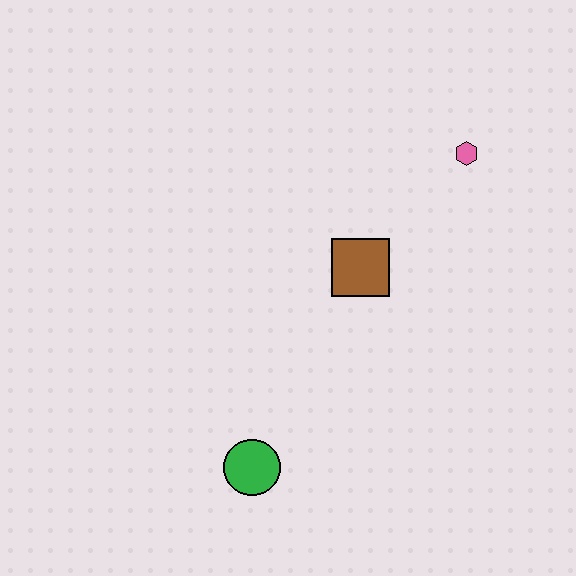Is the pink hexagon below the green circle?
No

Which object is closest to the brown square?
The pink hexagon is closest to the brown square.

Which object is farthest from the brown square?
The green circle is farthest from the brown square.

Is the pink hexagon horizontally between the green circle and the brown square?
No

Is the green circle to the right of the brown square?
No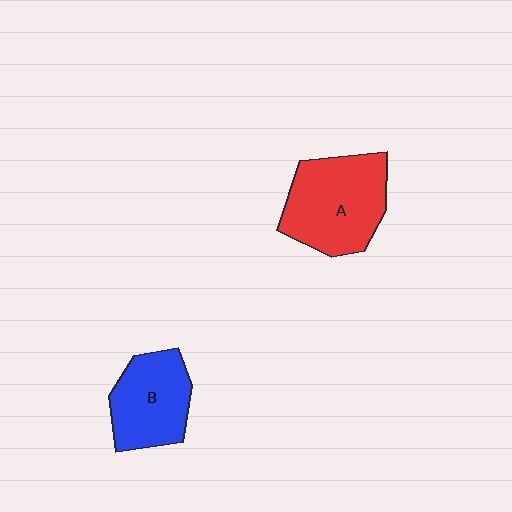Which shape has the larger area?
Shape A (red).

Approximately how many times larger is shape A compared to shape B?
Approximately 1.3 times.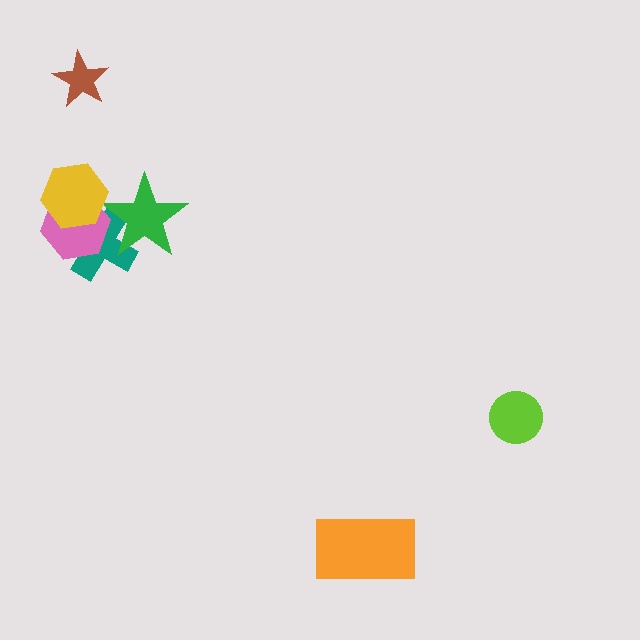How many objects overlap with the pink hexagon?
3 objects overlap with the pink hexagon.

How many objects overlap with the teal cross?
3 objects overlap with the teal cross.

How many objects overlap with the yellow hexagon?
2 objects overlap with the yellow hexagon.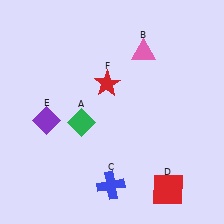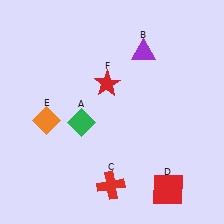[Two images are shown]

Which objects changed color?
B changed from pink to purple. C changed from blue to red. E changed from purple to orange.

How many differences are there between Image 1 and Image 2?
There are 3 differences between the two images.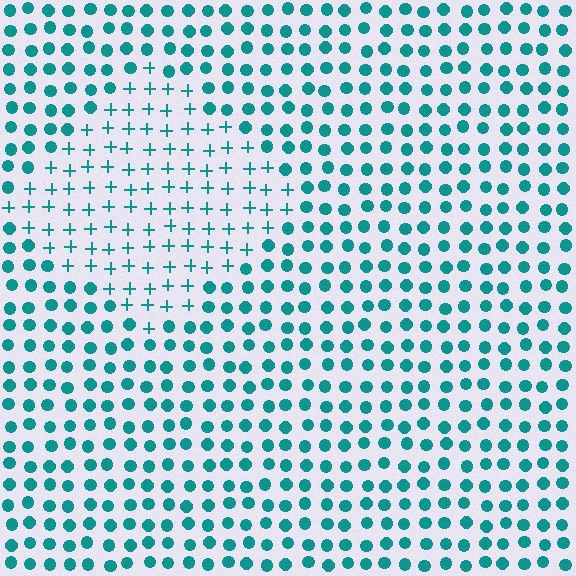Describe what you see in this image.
The image is filled with small teal elements arranged in a uniform grid. A diamond-shaped region contains plus signs, while the surrounding area contains circles. The boundary is defined purely by the change in element shape.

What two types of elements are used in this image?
The image uses plus signs inside the diamond region and circles outside it.